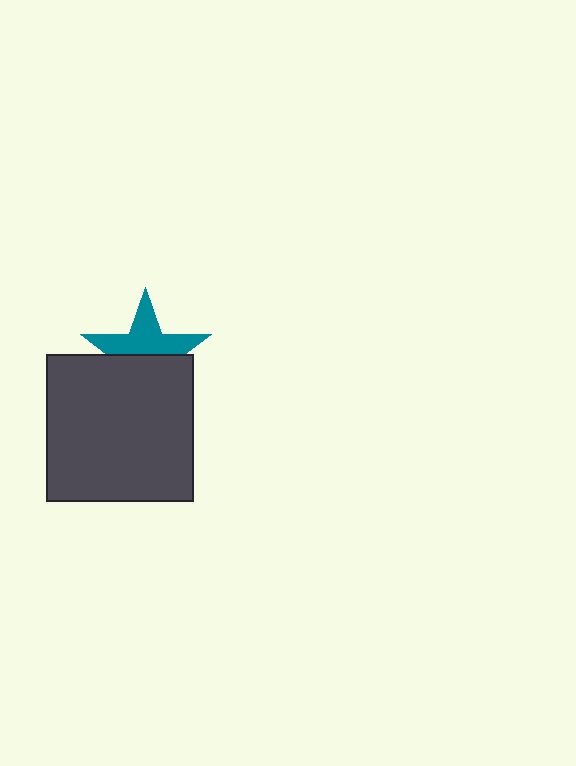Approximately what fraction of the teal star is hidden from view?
Roughly 49% of the teal star is hidden behind the dark gray square.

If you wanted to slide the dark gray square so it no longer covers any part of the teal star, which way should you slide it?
Slide it down — that is the most direct way to separate the two shapes.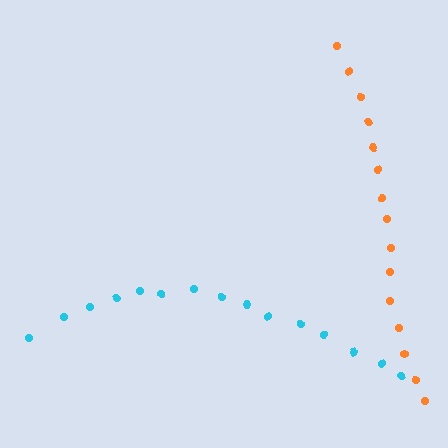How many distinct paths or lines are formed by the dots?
There are 2 distinct paths.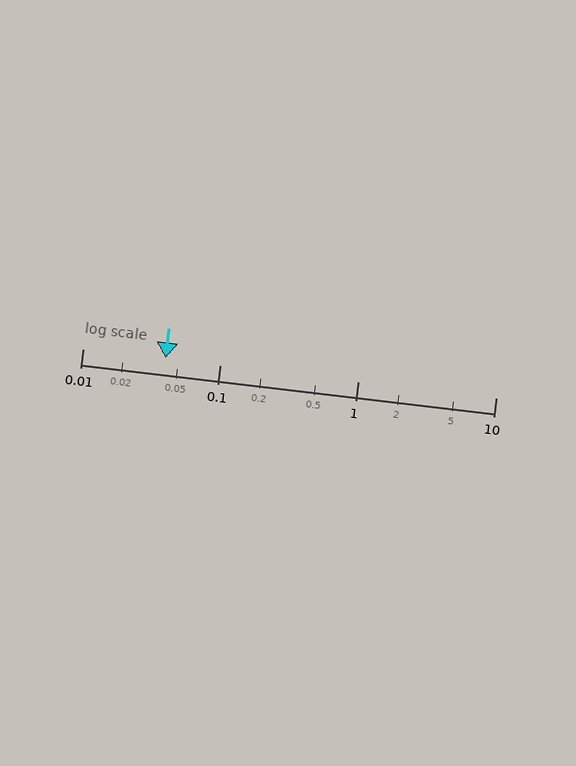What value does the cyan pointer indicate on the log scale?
The pointer indicates approximately 0.04.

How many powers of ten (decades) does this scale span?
The scale spans 3 decades, from 0.01 to 10.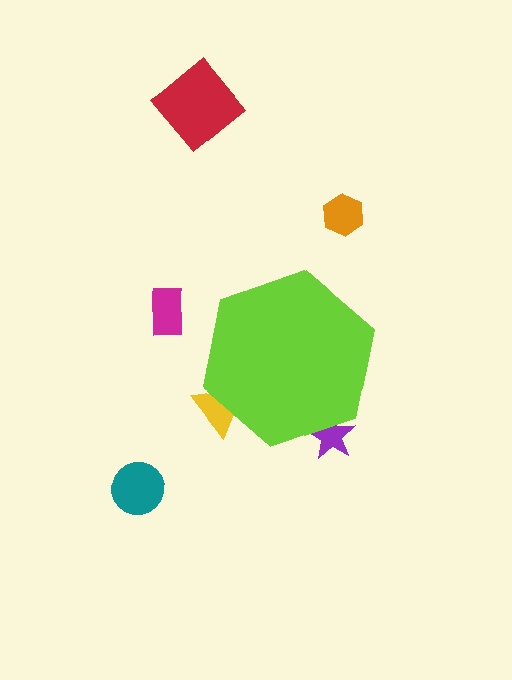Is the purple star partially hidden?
Yes, the purple star is partially hidden behind the lime hexagon.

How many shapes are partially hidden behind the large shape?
2 shapes are partially hidden.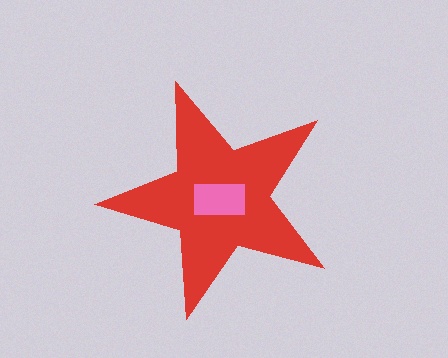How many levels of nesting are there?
2.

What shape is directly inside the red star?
The pink rectangle.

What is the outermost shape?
The red star.